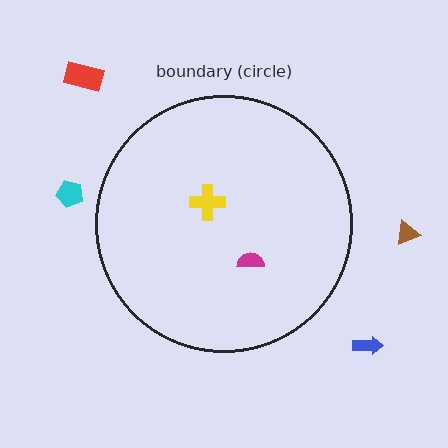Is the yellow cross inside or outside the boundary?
Inside.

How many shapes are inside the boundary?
2 inside, 4 outside.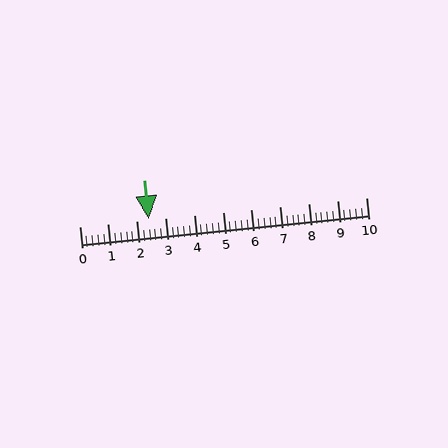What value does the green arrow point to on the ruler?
The green arrow points to approximately 2.4.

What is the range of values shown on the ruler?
The ruler shows values from 0 to 10.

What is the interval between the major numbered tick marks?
The major tick marks are spaced 1 units apart.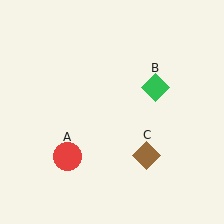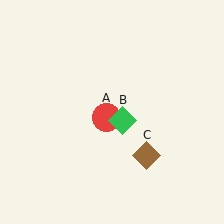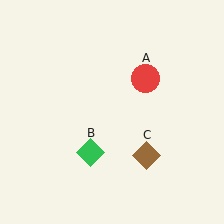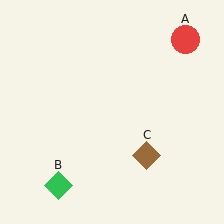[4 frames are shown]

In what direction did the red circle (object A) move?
The red circle (object A) moved up and to the right.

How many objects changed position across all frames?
2 objects changed position: red circle (object A), green diamond (object B).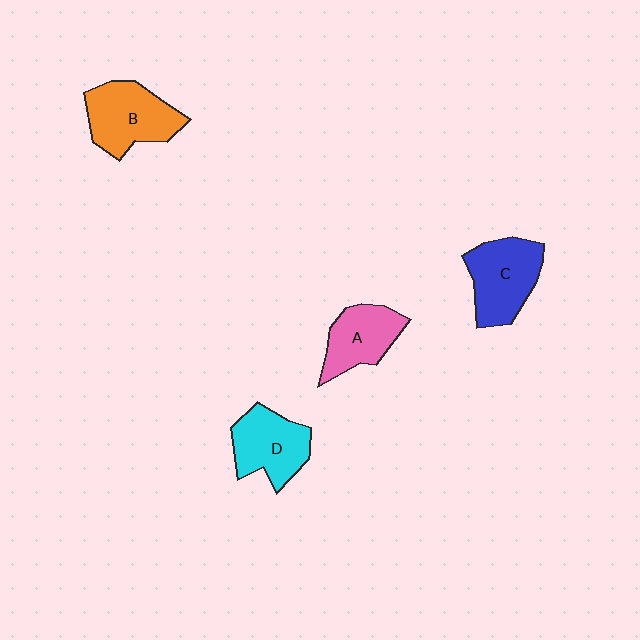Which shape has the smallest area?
Shape A (pink).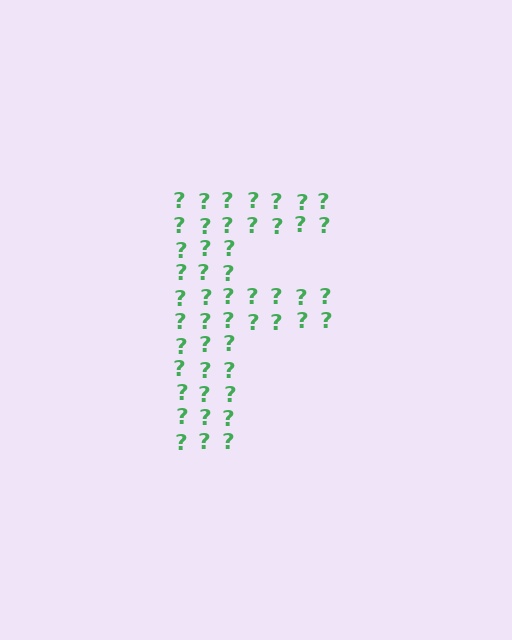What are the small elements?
The small elements are question marks.